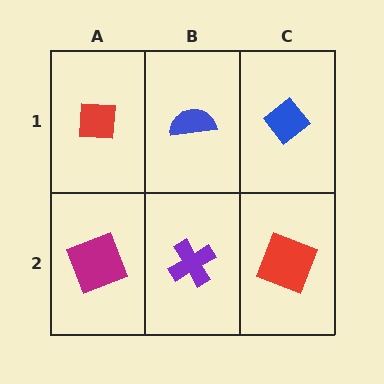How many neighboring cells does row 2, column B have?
3.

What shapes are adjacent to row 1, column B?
A purple cross (row 2, column B), a red square (row 1, column A), a blue diamond (row 1, column C).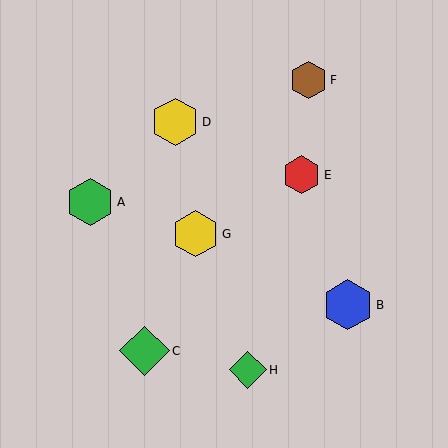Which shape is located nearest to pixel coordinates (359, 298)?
The blue hexagon (labeled B) at (348, 305) is nearest to that location.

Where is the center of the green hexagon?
The center of the green hexagon is at (90, 202).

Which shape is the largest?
The blue hexagon (labeled B) is the largest.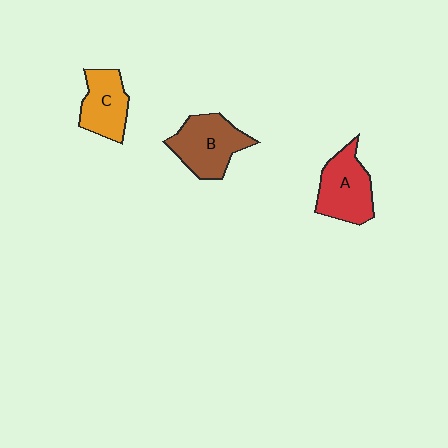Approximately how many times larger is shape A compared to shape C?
Approximately 1.2 times.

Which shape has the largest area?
Shape B (brown).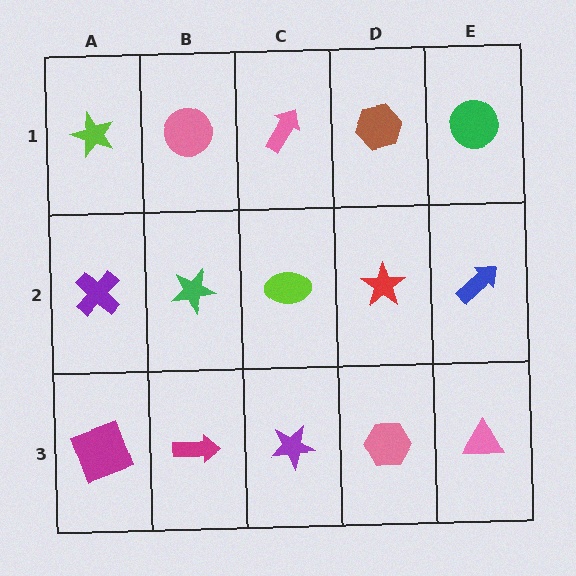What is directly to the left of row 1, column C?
A pink circle.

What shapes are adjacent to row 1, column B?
A green star (row 2, column B), a lime star (row 1, column A), a pink arrow (row 1, column C).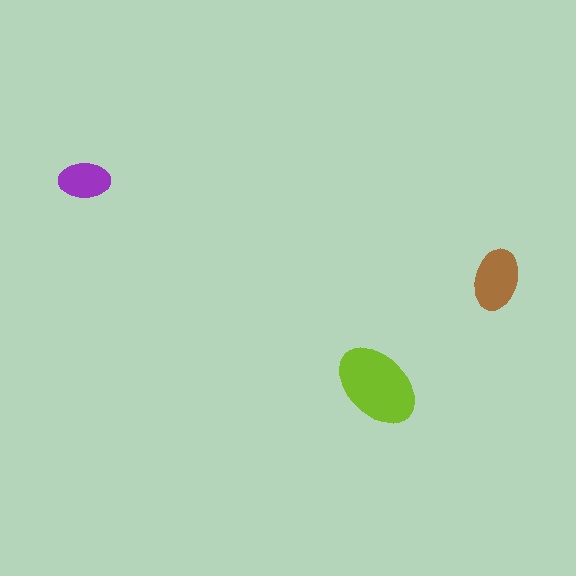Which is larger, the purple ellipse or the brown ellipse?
The brown one.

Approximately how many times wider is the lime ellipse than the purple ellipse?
About 1.5 times wider.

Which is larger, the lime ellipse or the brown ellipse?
The lime one.